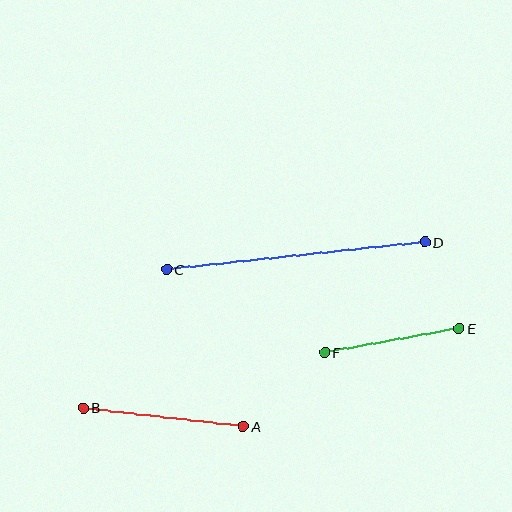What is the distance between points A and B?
The distance is approximately 161 pixels.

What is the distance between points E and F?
The distance is approximately 137 pixels.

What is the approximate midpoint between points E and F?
The midpoint is at approximately (392, 340) pixels.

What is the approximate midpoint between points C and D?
The midpoint is at approximately (296, 256) pixels.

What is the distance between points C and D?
The distance is approximately 260 pixels.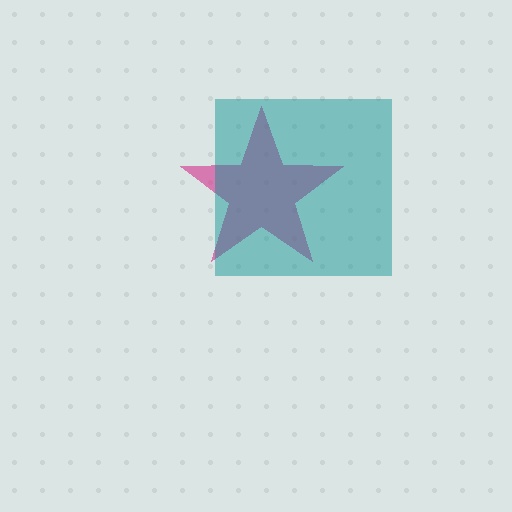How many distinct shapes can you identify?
There are 2 distinct shapes: a magenta star, a teal square.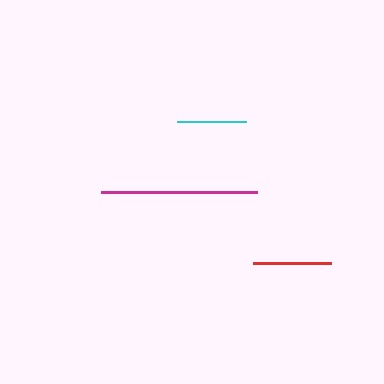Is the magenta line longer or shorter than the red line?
The magenta line is longer than the red line.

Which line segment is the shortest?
The cyan line is the shortest at approximately 69 pixels.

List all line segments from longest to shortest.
From longest to shortest: magenta, red, cyan.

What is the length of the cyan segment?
The cyan segment is approximately 69 pixels long.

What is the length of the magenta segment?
The magenta segment is approximately 156 pixels long.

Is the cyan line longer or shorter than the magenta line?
The magenta line is longer than the cyan line.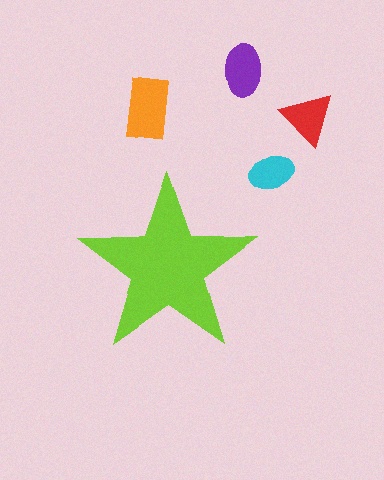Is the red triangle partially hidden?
No, the red triangle is fully visible.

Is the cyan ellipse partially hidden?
No, the cyan ellipse is fully visible.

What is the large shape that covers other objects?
A lime star.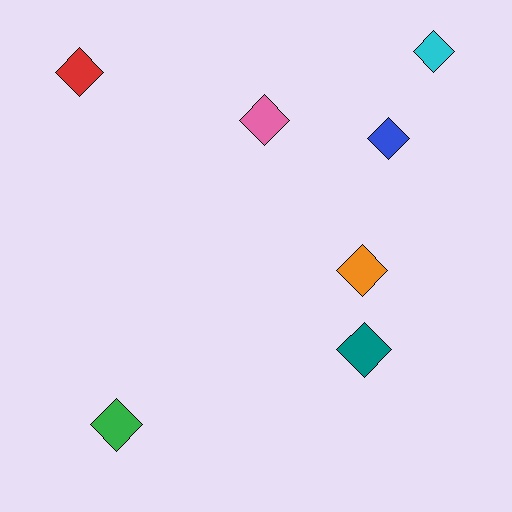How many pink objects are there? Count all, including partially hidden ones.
There is 1 pink object.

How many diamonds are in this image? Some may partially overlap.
There are 7 diamonds.